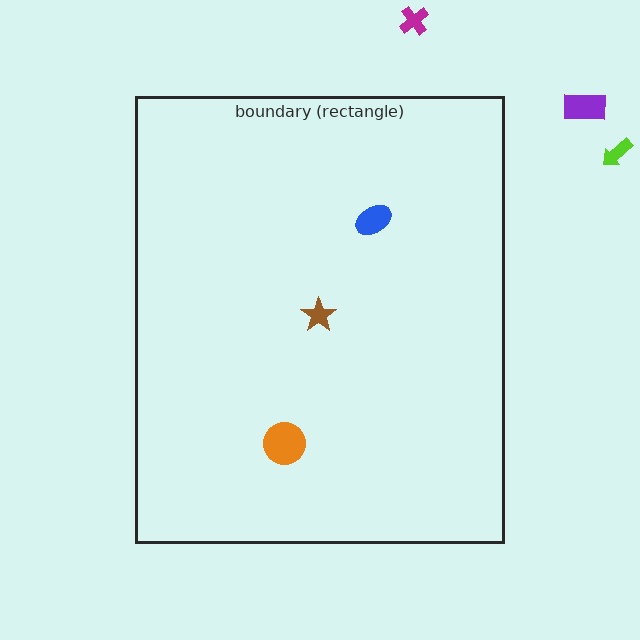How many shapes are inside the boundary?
3 inside, 3 outside.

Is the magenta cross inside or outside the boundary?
Outside.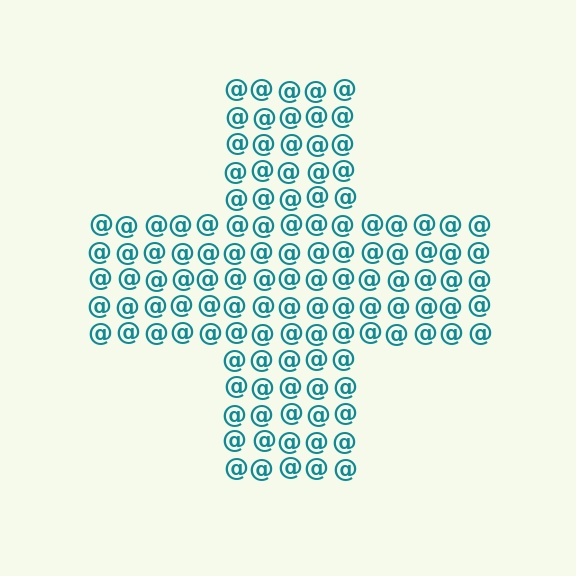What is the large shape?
The large shape is a cross.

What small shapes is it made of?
It is made of small at signs.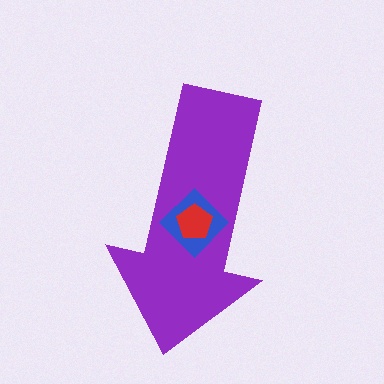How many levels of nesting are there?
3.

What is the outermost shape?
The purple arrow.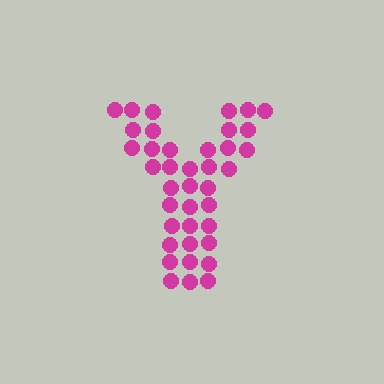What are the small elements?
The small elements are circles.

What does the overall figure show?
The overall figure shows the letter Y.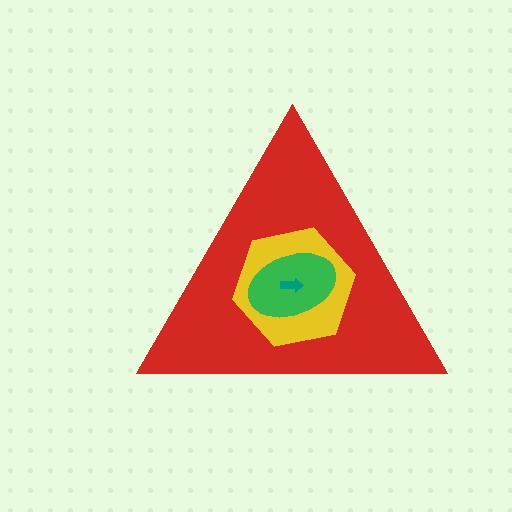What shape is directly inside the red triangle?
The yellow hexagon.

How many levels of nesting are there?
4.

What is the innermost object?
The teal arrow.